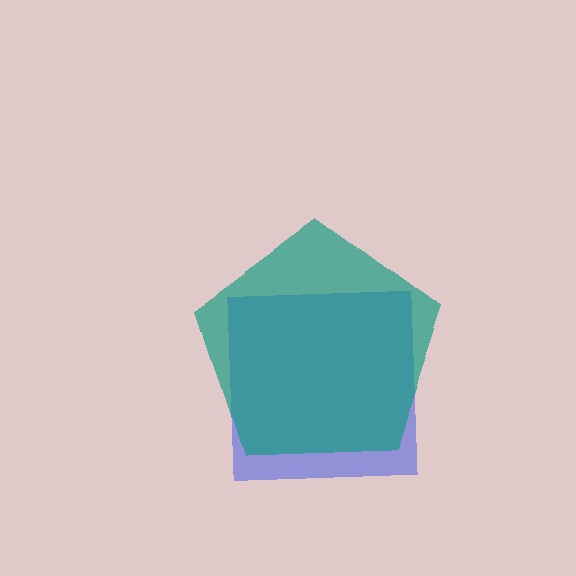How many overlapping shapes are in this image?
There are 2 overlapping shapes in the image.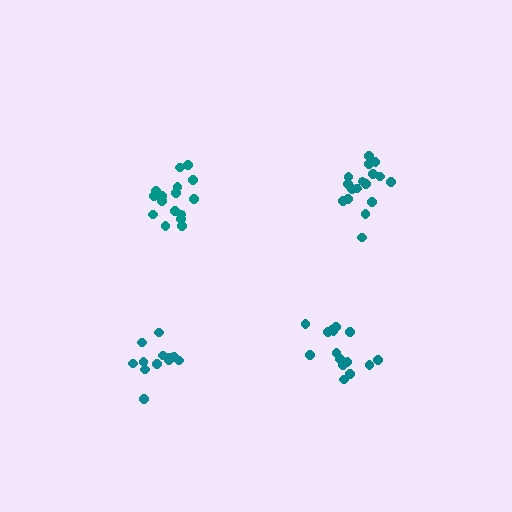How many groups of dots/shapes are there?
There are 4 groups.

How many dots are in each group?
Group 1: 17 dots, Group 2: 16 dots, Group 3: 13 dots, Group 4: 15 dots (61 total).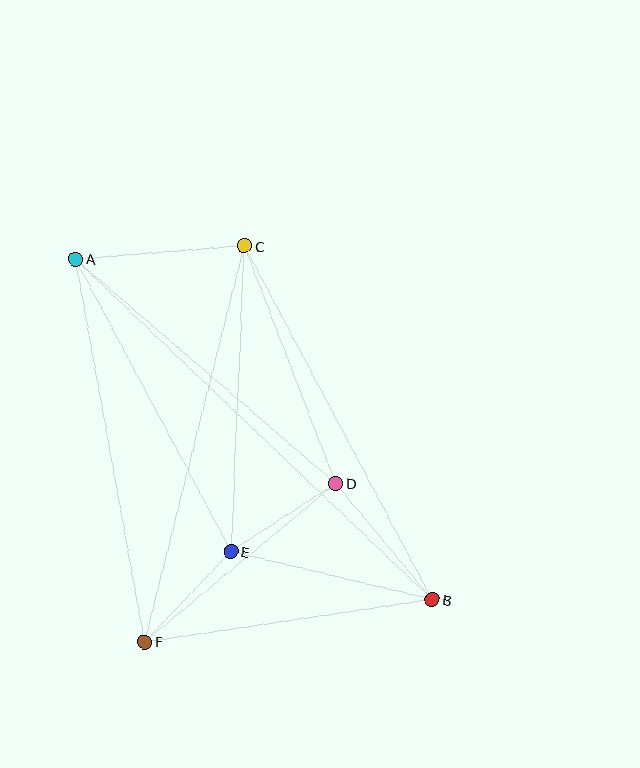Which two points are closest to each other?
Points E and F are closest to each other.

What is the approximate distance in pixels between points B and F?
The distance between B and F is approximately 291 pixels.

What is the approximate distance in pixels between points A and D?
The distance between A and D is approximately 343 pixels.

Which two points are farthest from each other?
Points A and B are farthest from each other.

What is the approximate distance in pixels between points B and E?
The distance between B and E is approximately 207 pixels.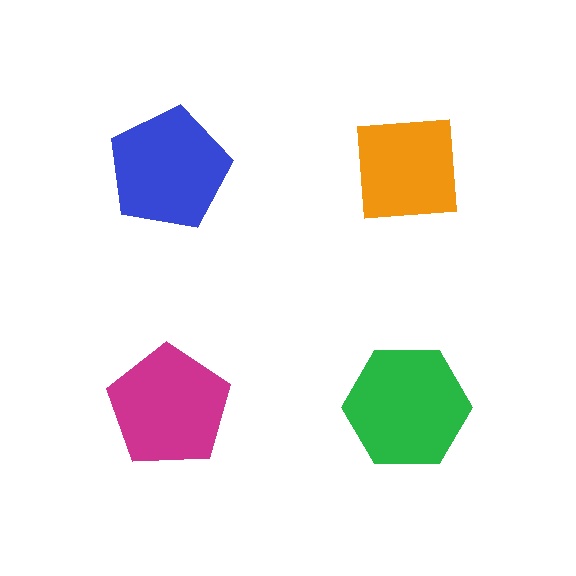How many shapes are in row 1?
2 shapes.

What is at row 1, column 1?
A blue pentagon.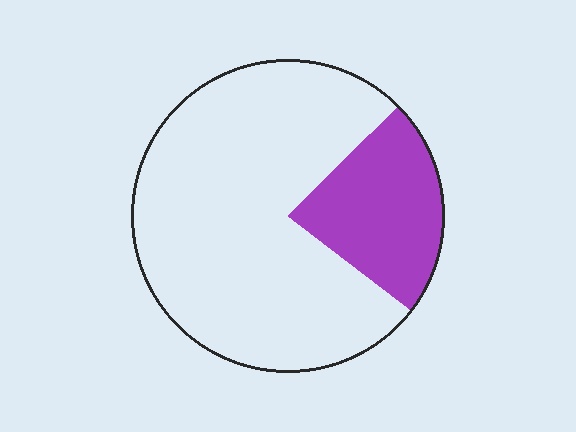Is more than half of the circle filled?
No.